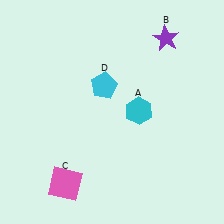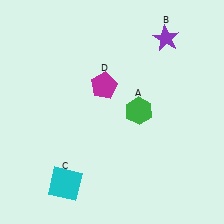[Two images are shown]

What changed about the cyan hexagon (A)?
In Image 1, A is cyan. In Image 2, it changed to green.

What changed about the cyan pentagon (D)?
In Image 1, D is cyan. In Image 2, it changed to magenta.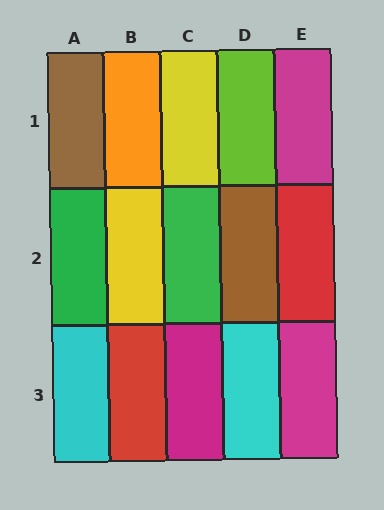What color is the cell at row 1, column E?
Magenta.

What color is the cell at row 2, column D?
Brown.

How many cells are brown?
2 cells are brown.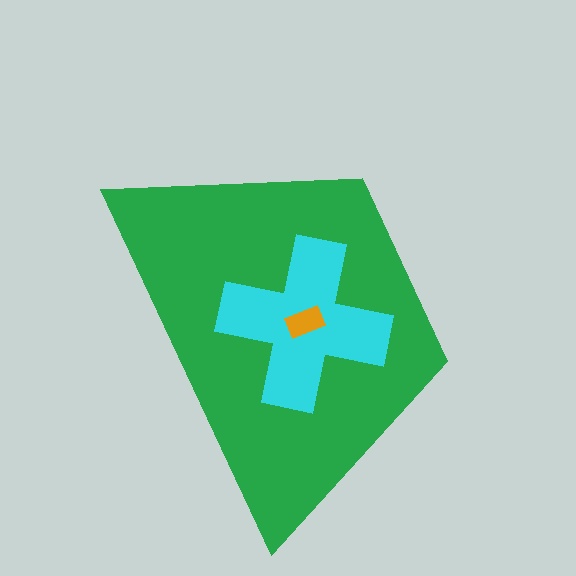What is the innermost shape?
The orange rectangle.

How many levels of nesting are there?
3.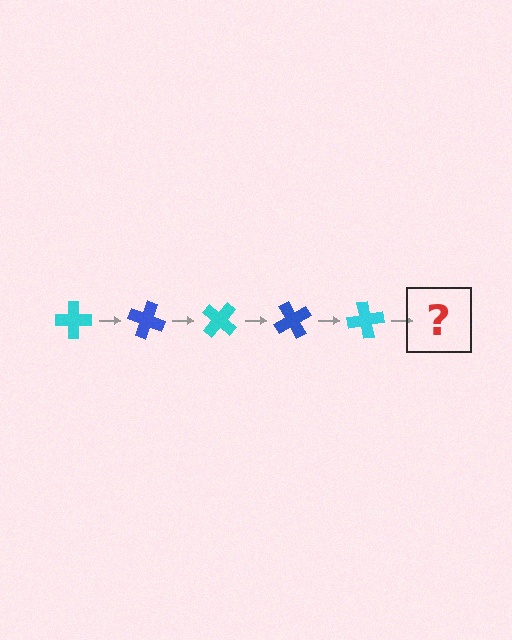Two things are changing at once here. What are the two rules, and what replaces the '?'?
The two rules are that it rotates 20 degrees each step and the color cycles through cyan and blue. The '?' should be a blue cross, rotated 100 degrees from the start.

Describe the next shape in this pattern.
It should be a blue cross, rotated 100 degrees from the start.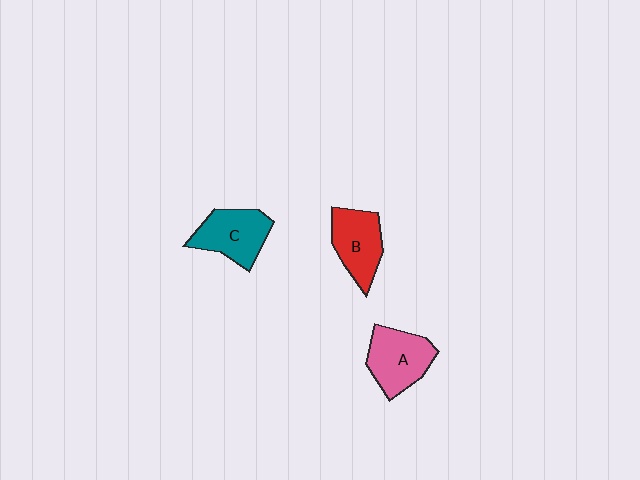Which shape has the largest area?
Shape A (pink).